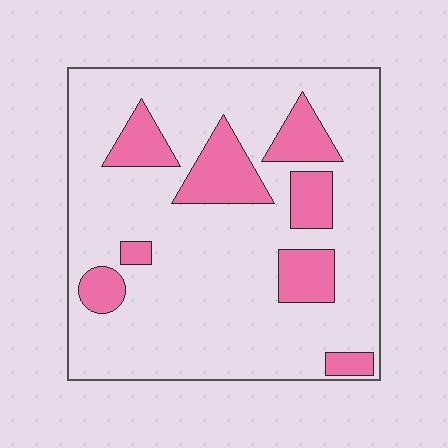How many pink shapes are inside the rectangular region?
8.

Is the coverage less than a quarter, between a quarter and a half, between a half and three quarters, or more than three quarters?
Less than a quarter.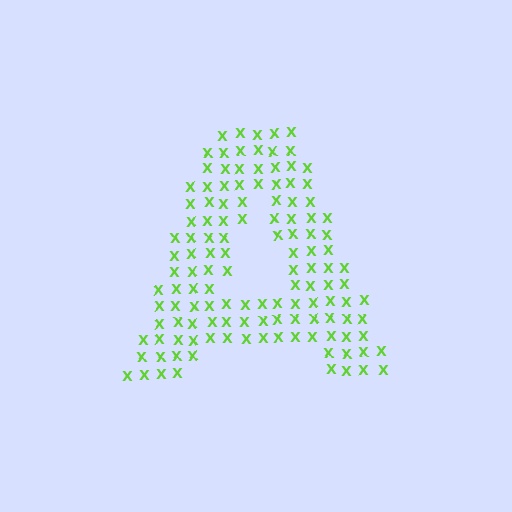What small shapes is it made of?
It is made of small letter X's.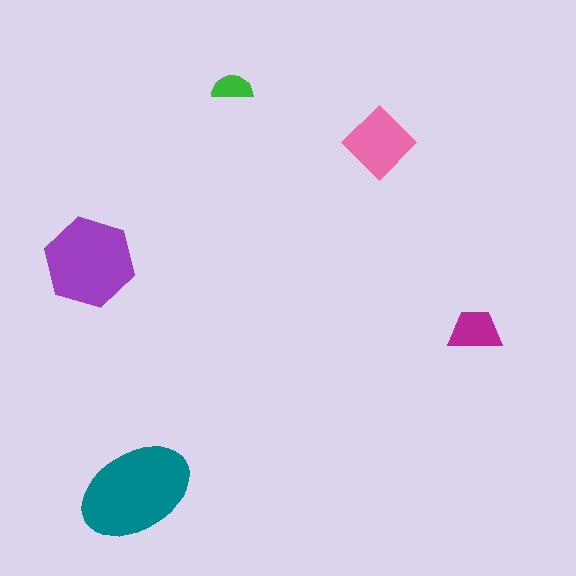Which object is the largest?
The teal ellipse.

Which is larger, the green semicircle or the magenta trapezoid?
The magenta trapezoid.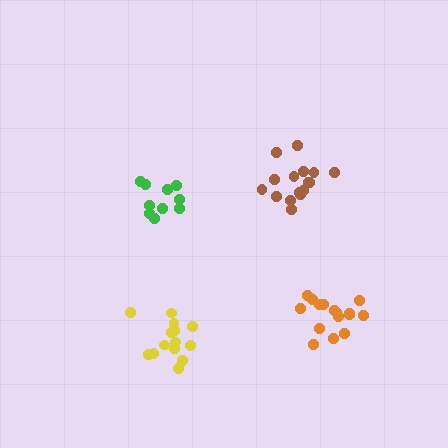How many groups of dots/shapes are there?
There are 4 groups.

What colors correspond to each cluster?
The clusters are colored: yellow, green, brown, orange.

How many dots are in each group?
Group 1: 14 dots, Group 2: 10 dots, Group 3: 16 dots, Group 4: 16 dots (56 total).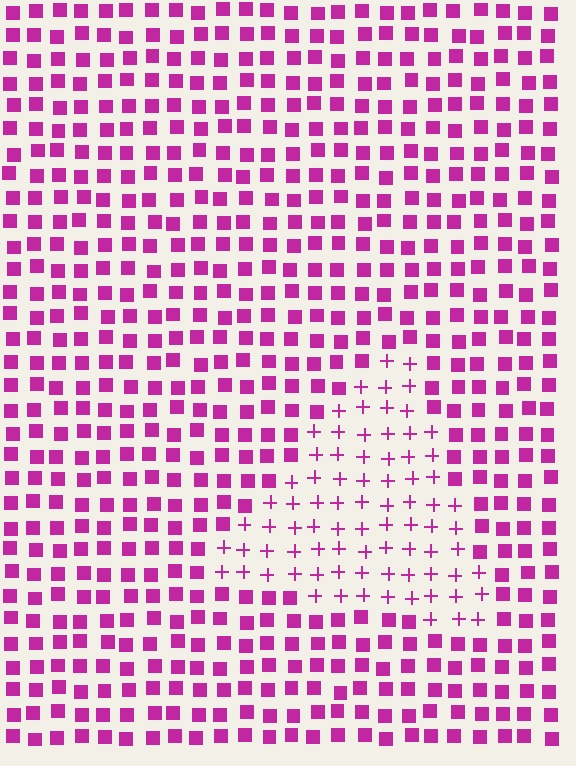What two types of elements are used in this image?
The image uses plus signs inside the triangle region and squares outside it.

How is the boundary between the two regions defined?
The boundary is defined by a change in element shape: plus signs inside vs. squares outside. All elements share the same color and spacing.